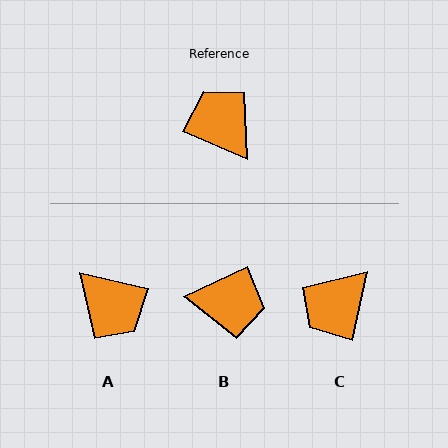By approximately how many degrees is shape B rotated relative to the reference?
Approximately 131 degrees clockwise.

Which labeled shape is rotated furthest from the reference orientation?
A, about 170 degrees away.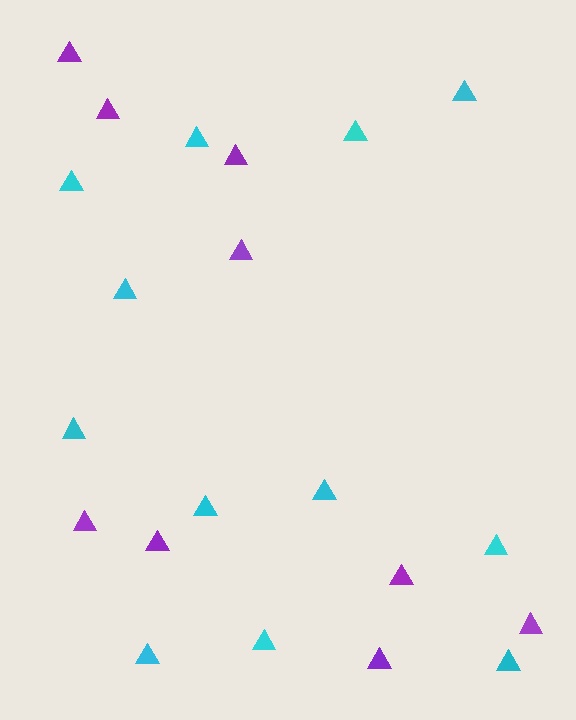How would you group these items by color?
There are 2 groups: one group of cyan triangles (12) and one group of purple triangles (9).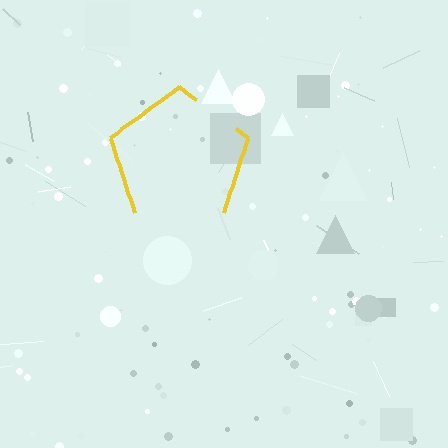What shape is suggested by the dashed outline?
The dashed outline suggests a pentagon.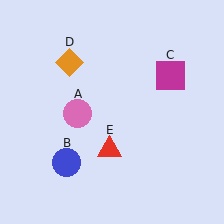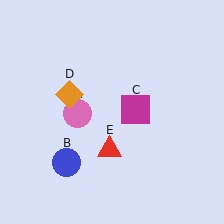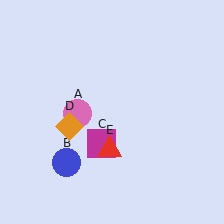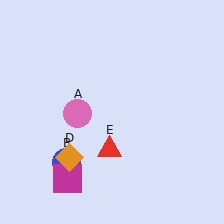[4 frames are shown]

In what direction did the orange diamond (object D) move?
The orange diamond (object D) moved down.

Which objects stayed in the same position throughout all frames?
Pink circle (object A) and blue circle (object B) and red triangle (object E) remained stationary.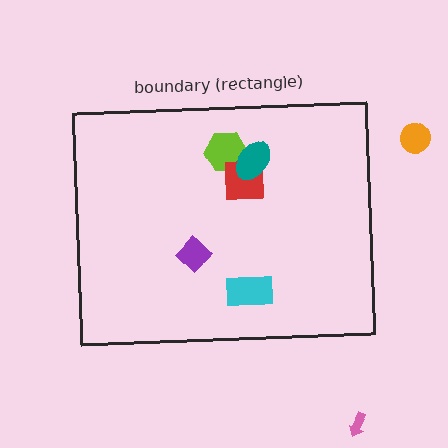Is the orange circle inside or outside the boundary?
Outside.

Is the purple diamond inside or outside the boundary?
Inside.